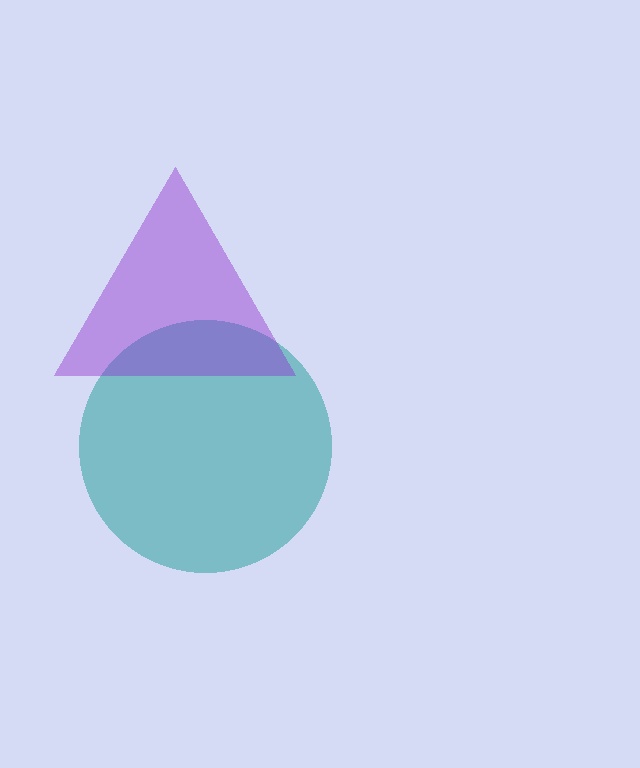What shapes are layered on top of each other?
The layered shapes are: a teal circle, a purple triangle.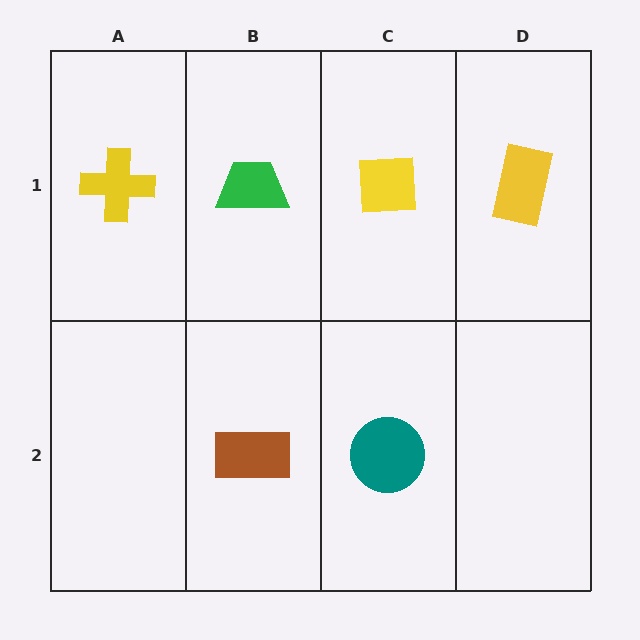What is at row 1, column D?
A yellow rectangle.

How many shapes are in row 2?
2 shapes.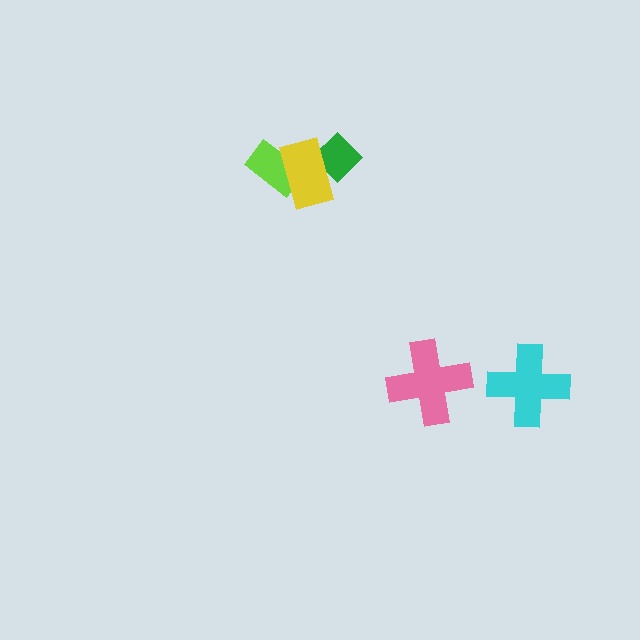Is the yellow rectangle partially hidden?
No, no other shape covers it.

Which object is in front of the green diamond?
The yellow rectangle is in front of the green diamond.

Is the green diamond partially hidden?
Yes, it is partially covered by another shape.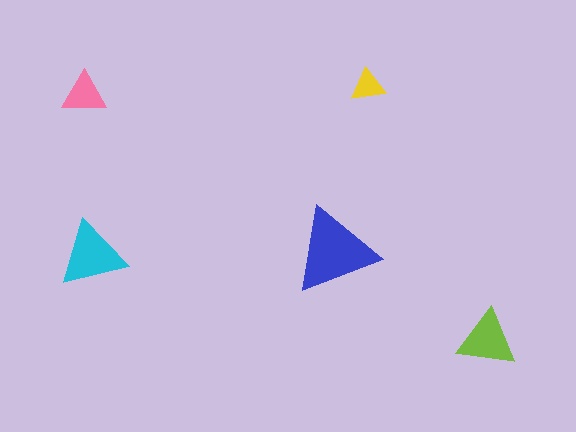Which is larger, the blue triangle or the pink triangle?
The blue one.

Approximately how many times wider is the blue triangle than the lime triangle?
About 1.5 times wider.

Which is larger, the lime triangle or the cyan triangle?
The cyan one.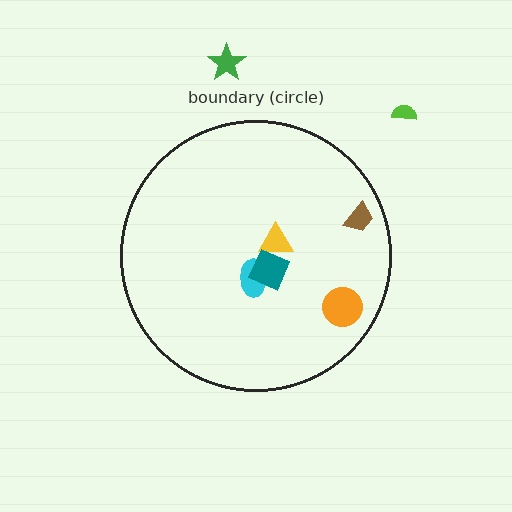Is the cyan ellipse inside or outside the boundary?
Inside.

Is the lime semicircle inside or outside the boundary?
Outside.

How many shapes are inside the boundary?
5 inside, 2 outside.